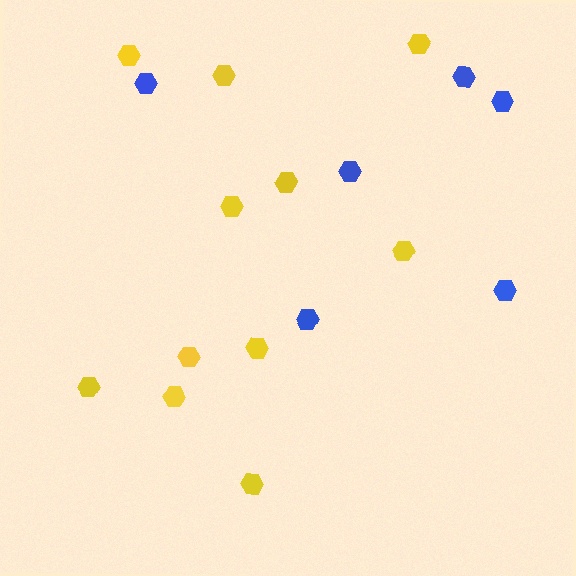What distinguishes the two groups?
There are 2 groups: one group of yellow hexagons (11) and one group of blue hexagons (6).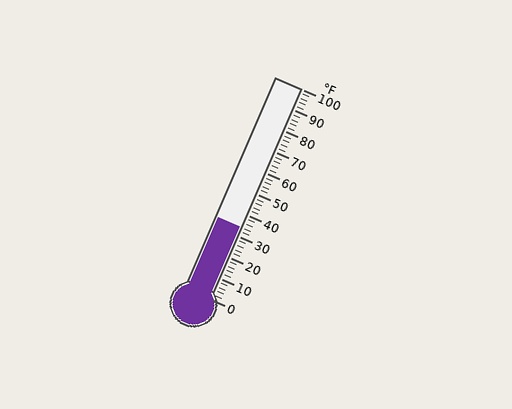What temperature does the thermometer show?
The thermometer shows approximately 34°F.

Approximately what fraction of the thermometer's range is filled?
The thermometer is filled to approximately 35% of its range.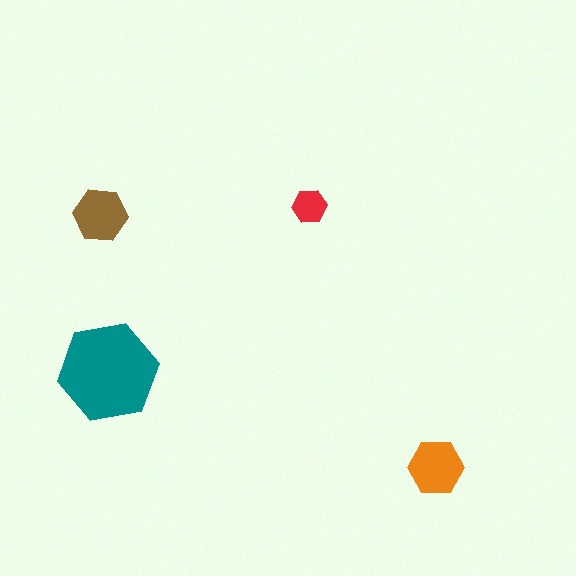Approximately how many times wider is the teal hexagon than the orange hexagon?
About 2 times wider.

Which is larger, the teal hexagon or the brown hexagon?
The teal one.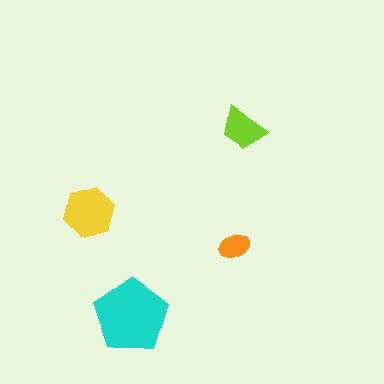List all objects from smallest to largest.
The orange ellipse, the lime trapezoid, the yellow hexagon, the cyan pentagon.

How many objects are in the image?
There are 4 objects in the image.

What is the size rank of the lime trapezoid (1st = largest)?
3rd.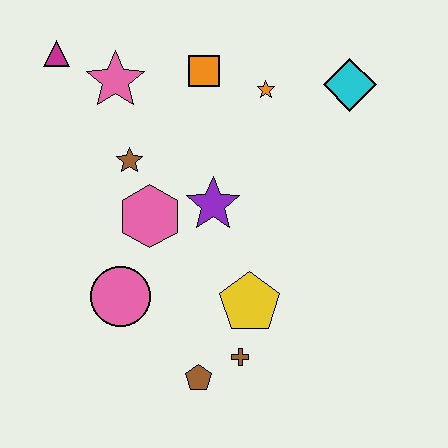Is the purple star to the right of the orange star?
No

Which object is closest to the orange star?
The orange square is closest to the orange star.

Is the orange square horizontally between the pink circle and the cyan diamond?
Yes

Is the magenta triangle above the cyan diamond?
Yes